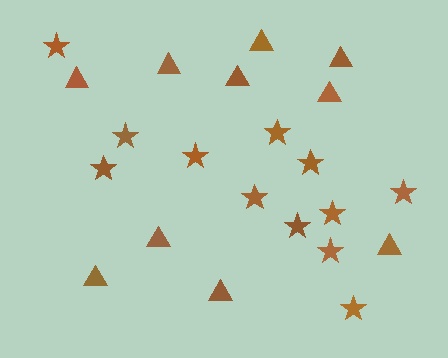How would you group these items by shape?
There are 2 groups: one group of stars (12) and one group of triangles (10).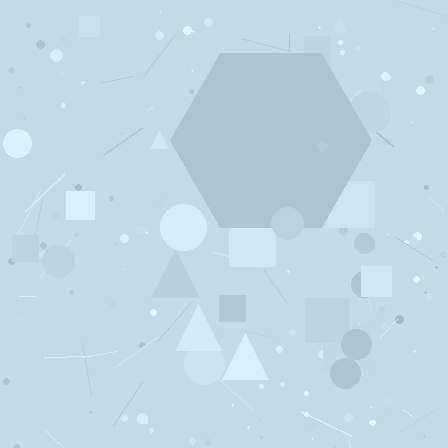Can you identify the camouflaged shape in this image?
The camouflaged shape is a hexagon.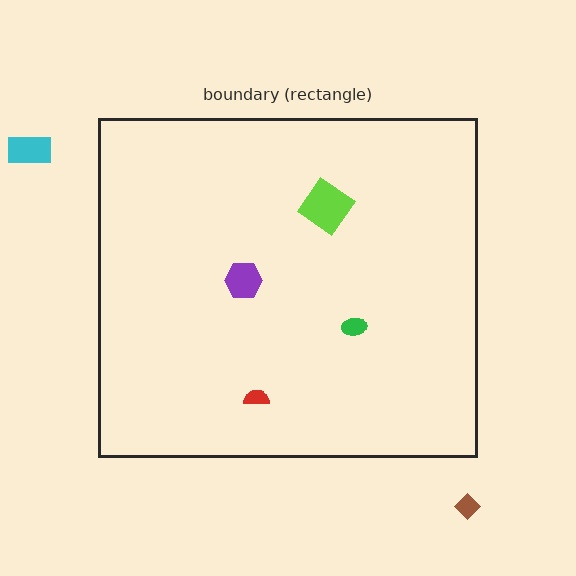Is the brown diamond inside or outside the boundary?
Outside.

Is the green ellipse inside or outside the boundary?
Inside.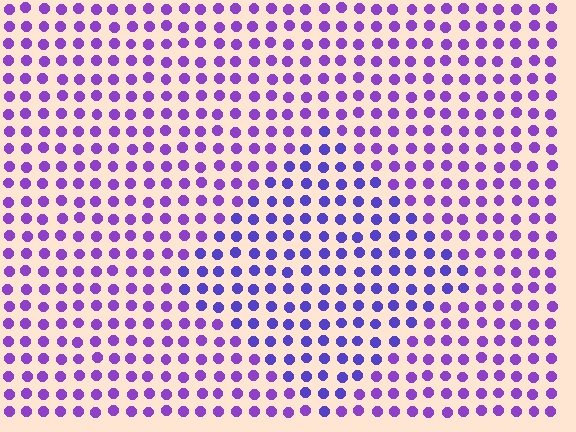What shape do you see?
I see a diamond.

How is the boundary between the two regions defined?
The boundary is defined purely by a slight shift in hue (about 26 degrees). Spacing, size, and orientation are identical on both sides.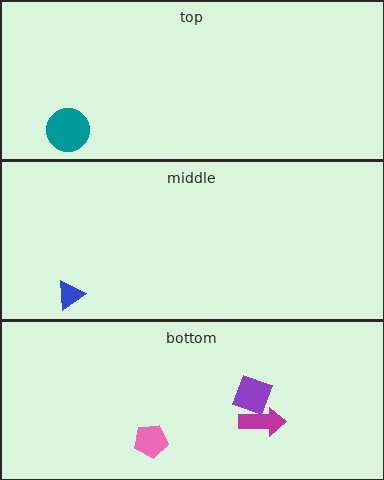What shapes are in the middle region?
The blue triangle.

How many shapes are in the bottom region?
3.